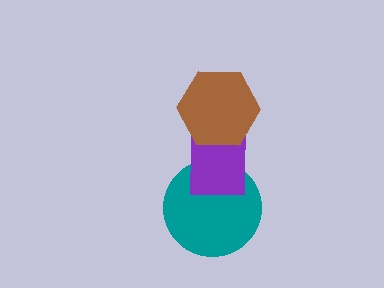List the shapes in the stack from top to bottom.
From top to bottom: the brown hexagon, the purple rectangle, the teal circle.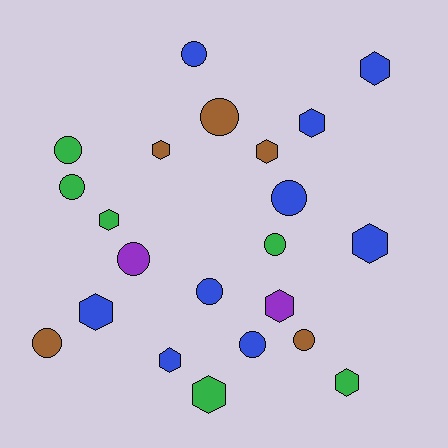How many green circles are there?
There are 3 green circles.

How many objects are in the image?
There are 22 objects.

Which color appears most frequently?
Blue, with 9 objects.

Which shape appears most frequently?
Hexagon, with 11 objects.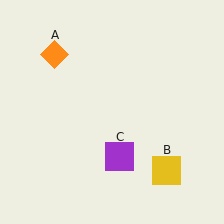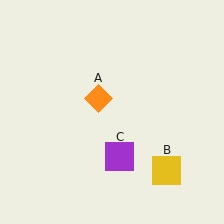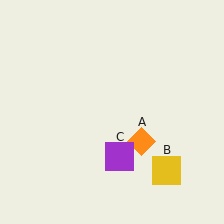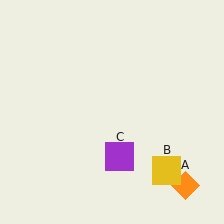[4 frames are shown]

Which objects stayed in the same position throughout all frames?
Yellow square (object B) and purple square (object C) remained stationary.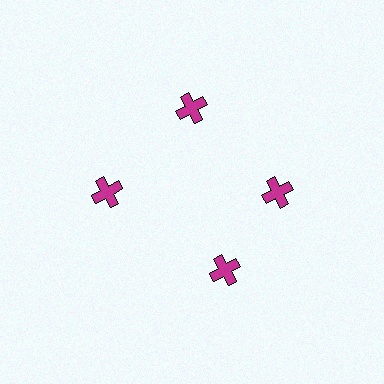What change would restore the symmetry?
The symmetry would be restored by rotating it back into even spacing with its neighbors so that all 4 crosses sit at equal angles and equal distance from the center.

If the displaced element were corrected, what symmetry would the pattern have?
It would have 4-fold rotational symmetry — the pattern would map onto itself every 90 degrees.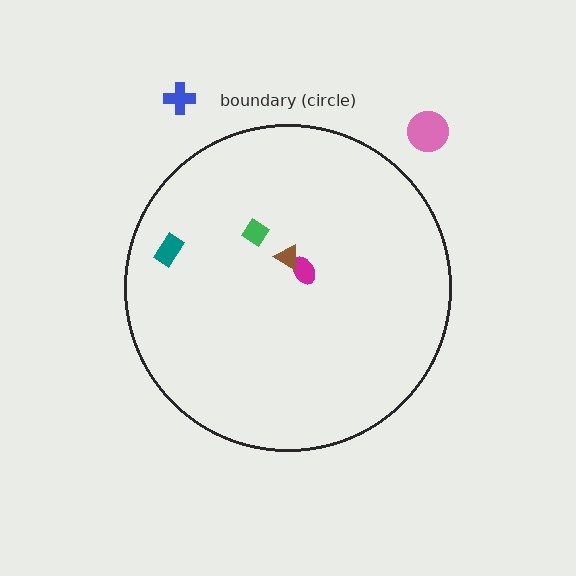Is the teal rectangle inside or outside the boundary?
Inside.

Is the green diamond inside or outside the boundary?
Inside.